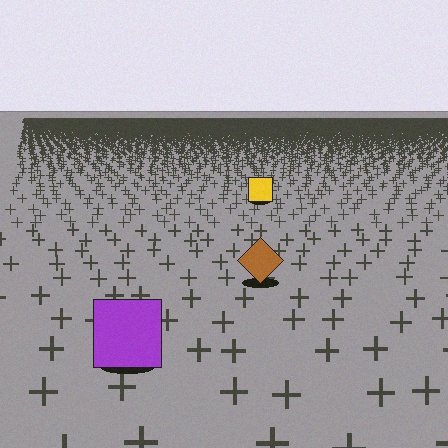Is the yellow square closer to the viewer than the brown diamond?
No. The brown diamond is closer — you can tell from the texture gradient: the ground texture is coarser near it.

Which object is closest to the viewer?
The purple square is closest. The texture marks near it are larger and more spread out.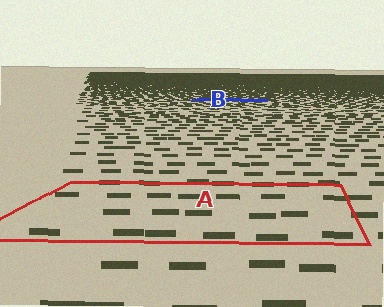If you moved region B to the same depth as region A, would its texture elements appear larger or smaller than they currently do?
They would appear larger. At a closer depth, the same texture elements are projected at a bigger on-screen size.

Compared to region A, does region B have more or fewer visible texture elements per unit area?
Region B has more texture elements per unit area — they are packed more densely because it is farther away.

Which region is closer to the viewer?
Region A is closer. The texture elements there are larger and more spread out.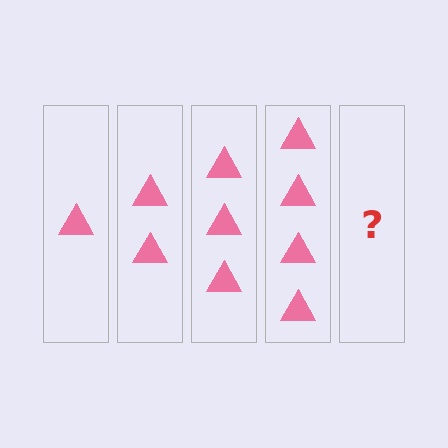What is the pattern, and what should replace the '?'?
The pattern is that each step adds one more triangle. The '?' should be 5 triangles.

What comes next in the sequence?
The next element should be 5 triangles.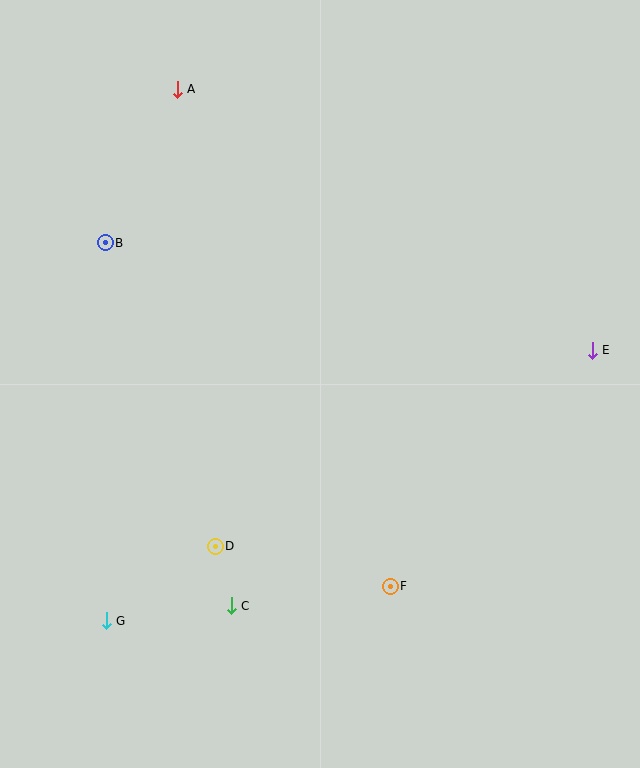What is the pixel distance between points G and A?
The distance between G and A is 537 pixels.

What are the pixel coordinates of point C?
Point C is at (231, 606).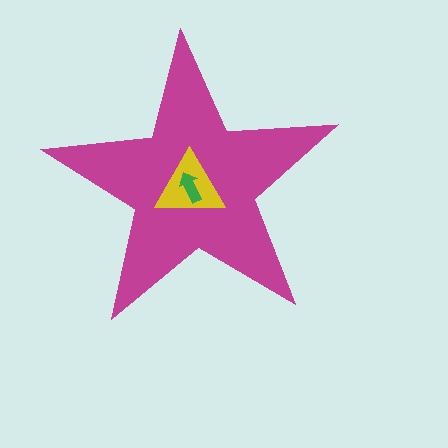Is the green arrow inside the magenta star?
Yes.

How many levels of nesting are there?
3.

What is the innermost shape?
The green arrow.